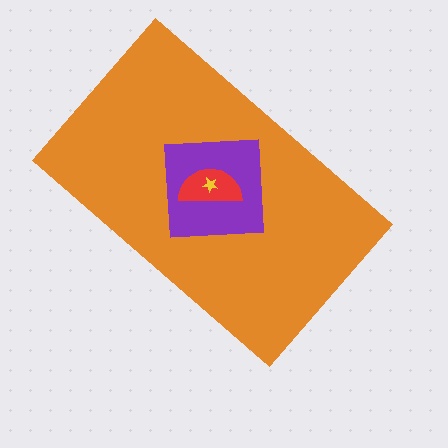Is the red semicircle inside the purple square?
Yes.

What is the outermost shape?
The orange rectangle.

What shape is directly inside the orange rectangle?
The purple square.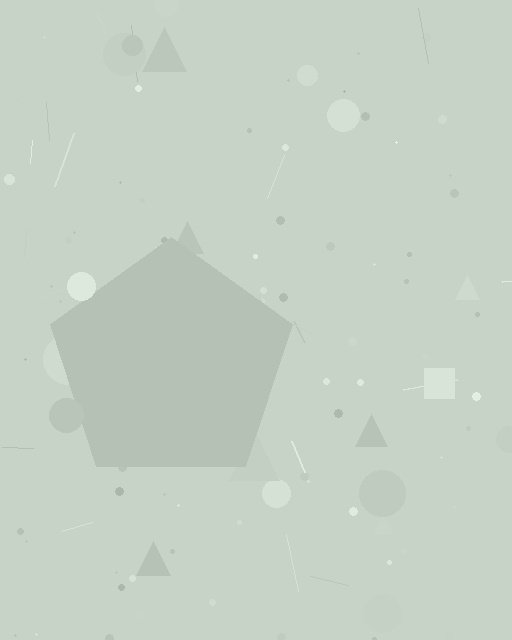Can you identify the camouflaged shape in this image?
The camouflaged shape is a pentagon.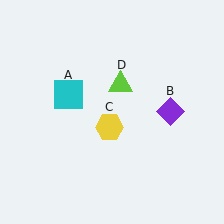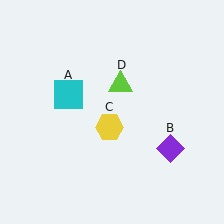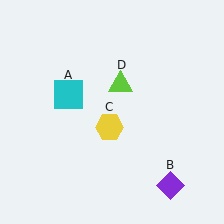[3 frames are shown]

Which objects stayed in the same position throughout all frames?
Cyan square (object A) and yellow hexagon (object C) and lime triangle (object D) remained stationary.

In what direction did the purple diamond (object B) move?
The purple diamond (object B) moved down.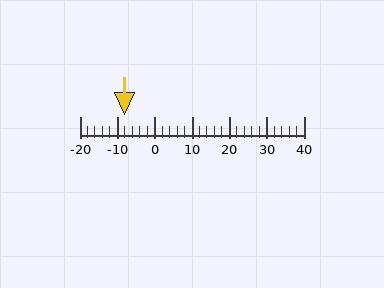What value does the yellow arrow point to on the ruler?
The yellow arrow points to approximately -8.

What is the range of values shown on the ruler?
The ruler shows values from -20 to 40.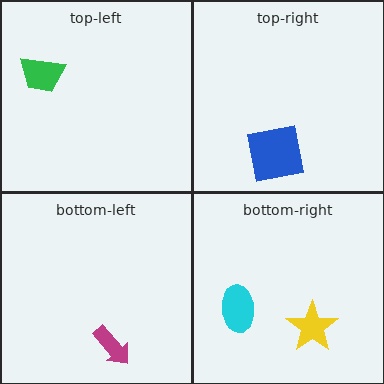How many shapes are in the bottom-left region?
1.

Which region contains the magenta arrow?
The bottom-left region.